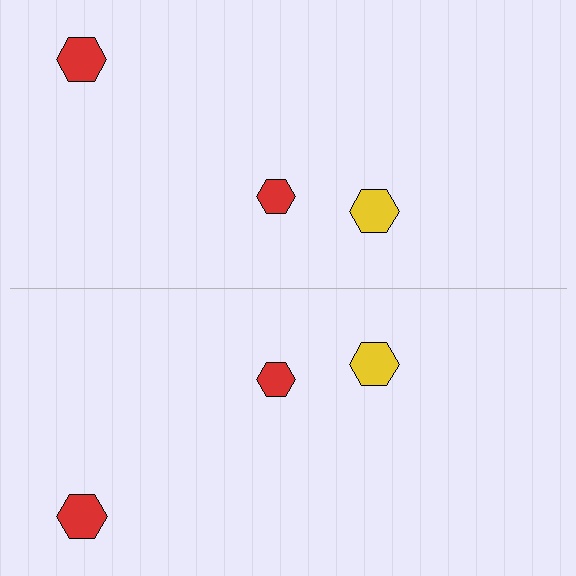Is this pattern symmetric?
Yes, this pattern has bilateral (reflection) symmetry.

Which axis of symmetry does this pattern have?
The pattern has a horizontal axis of symmetry running through the center of the image.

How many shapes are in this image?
There are 6 shapes in this image.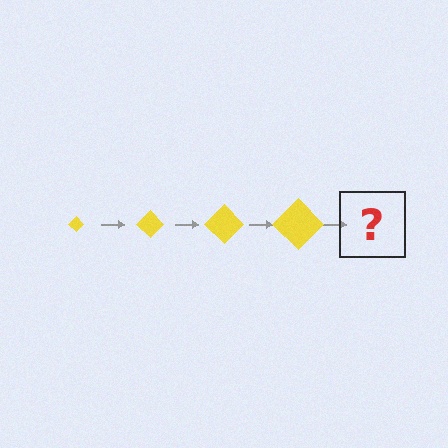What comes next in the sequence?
The next element should be a yellow diamond, larger than the previous one.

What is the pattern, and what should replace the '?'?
The pattern is that the diamond gets progressively larger each step. The '?' should be a yellow diamond, larger than the previous one.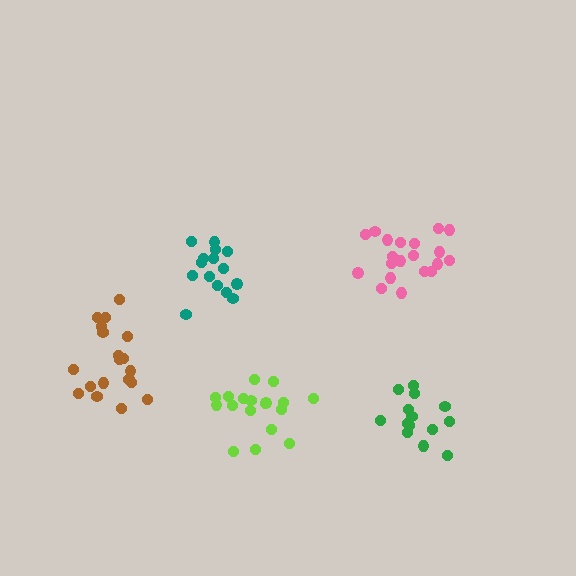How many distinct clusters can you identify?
There are 5 distinct clusters.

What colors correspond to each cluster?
The clusters are colored: green, teal, pink, brown, lime.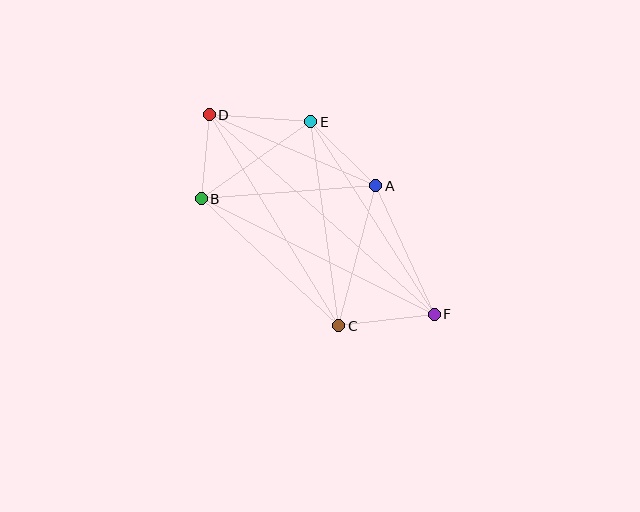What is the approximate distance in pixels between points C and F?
The distance between C and F is approximately 96 pixels.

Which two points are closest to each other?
Points B and D are closest to each other.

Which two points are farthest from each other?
Points D and F are farthest from each other.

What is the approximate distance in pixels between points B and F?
The distance between B and F is approximately 260 pixels.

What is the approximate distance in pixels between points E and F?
The distance between E and F is approximately 229 pixels.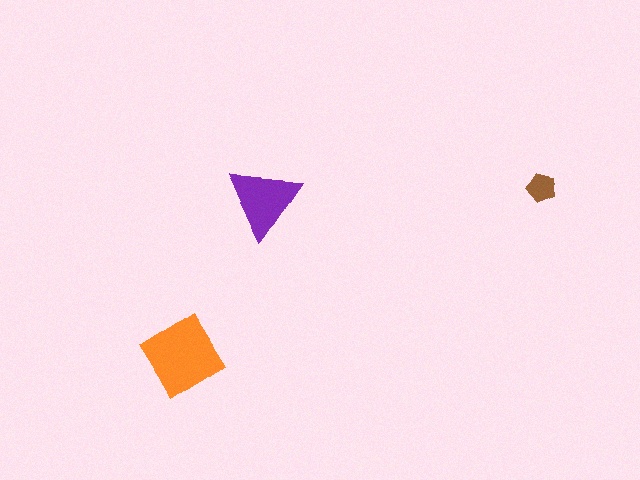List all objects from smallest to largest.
The brown pentagon, the purple triangle, the orange diamond.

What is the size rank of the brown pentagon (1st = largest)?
3rd.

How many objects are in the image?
There are 3 objects in the image.